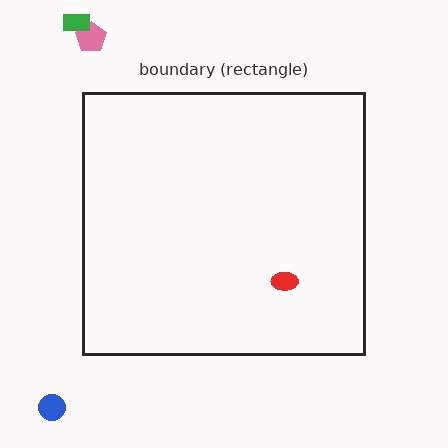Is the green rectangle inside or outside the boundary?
Outside.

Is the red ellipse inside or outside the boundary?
Inside.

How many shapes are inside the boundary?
1 inside, 3 outside.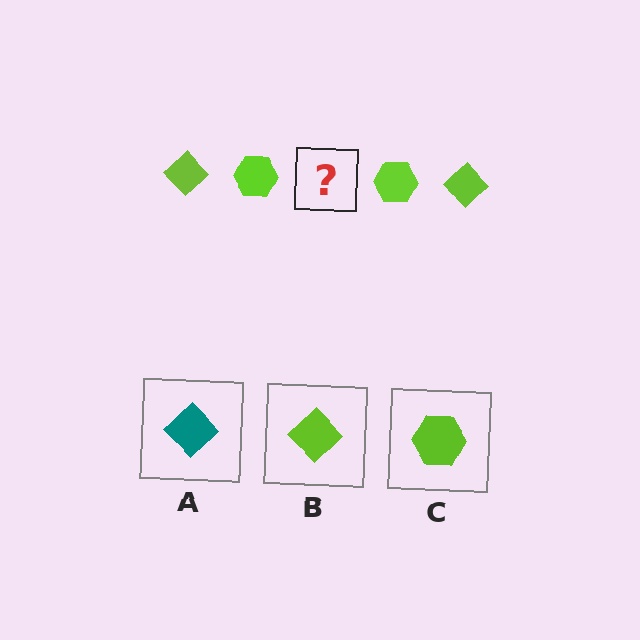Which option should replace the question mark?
Option B.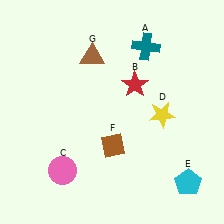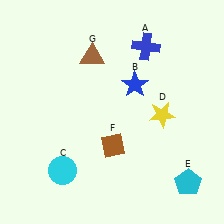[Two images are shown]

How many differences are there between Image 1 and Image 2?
There are 3 differences between the two images.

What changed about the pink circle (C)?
In Image 1, C is pink. In Image 2, it changed to cyan.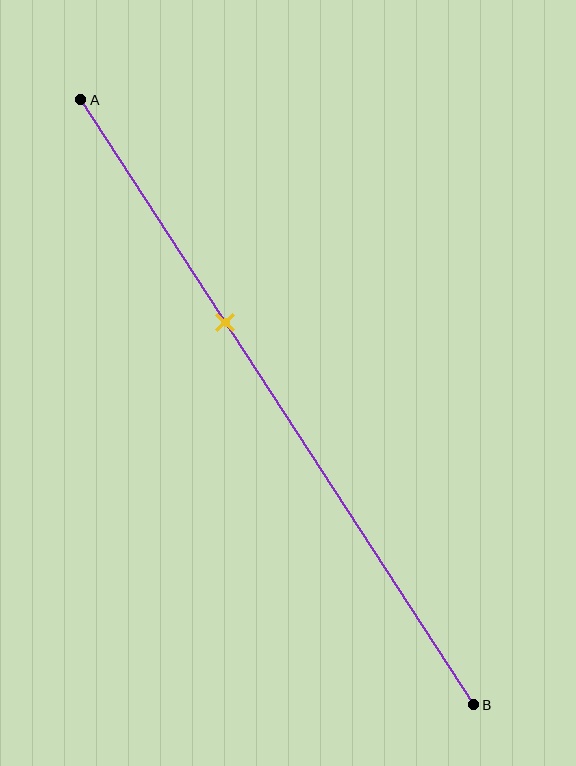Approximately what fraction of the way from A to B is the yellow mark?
The yellow mark is approximately 35% of the way from A to B.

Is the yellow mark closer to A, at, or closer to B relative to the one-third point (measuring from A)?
The yellow mark is closer to point B than the one-third point of segment AB.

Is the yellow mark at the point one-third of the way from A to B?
No, the mark is at about 35% from A, not at the 33% one-third point.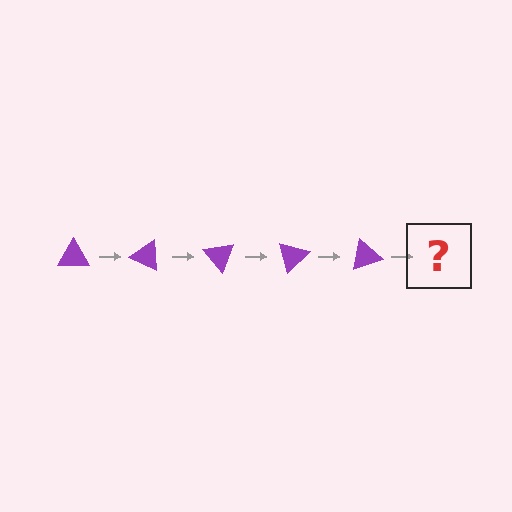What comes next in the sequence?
The next element should be a purple triangle rotated 125 degrees.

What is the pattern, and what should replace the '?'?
The pattern is that the triangle rotates 25 degrees each step. The '?' should be a purple triangle rotated 125 degrees.